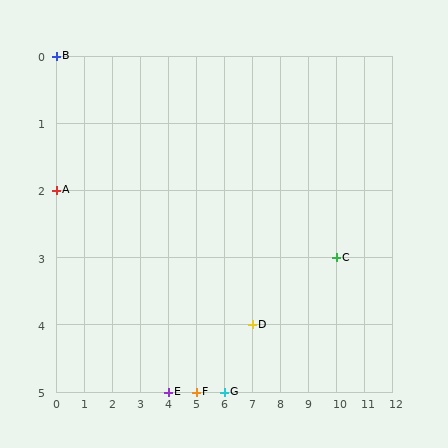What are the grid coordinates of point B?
Point B is at grid coordinates (0, 0).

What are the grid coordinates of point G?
Point G is at grid coordinates (6, 5).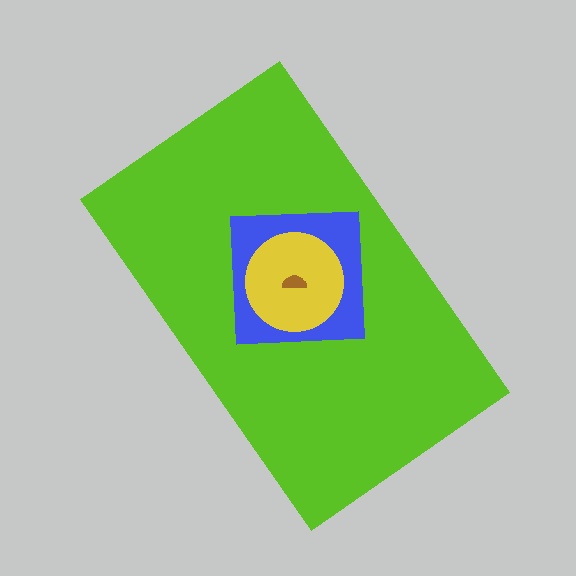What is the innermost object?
The brown semicircle.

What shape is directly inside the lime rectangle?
The blue square.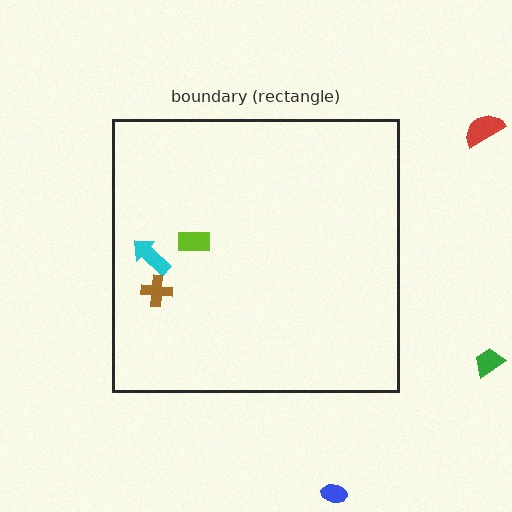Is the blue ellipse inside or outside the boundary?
Outside.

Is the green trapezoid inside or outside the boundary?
Outside.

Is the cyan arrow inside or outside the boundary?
Inside.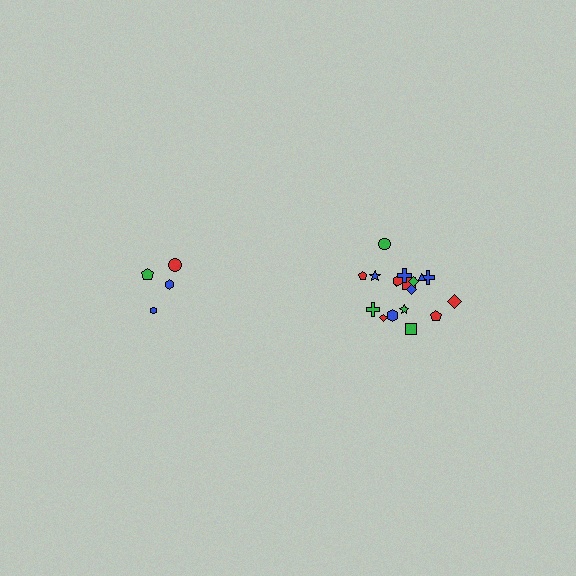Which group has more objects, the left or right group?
The right group.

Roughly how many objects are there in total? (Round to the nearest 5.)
Roughly 20 objects in total.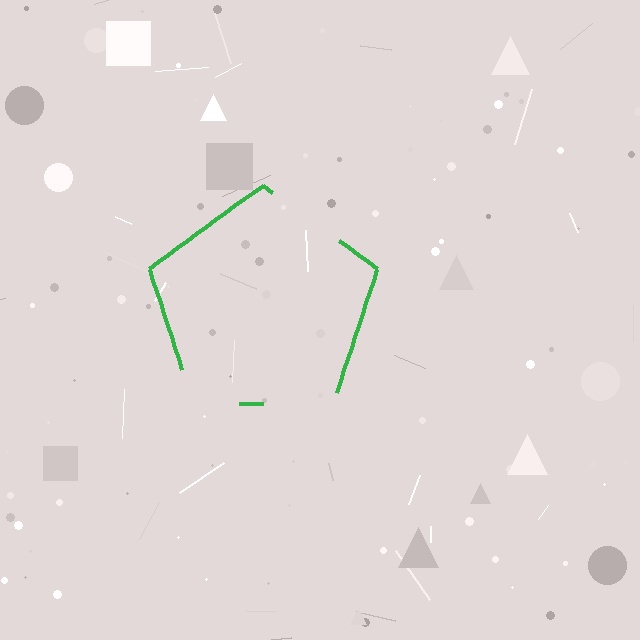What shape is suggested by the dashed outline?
The dashed outline suggests a pentagon.